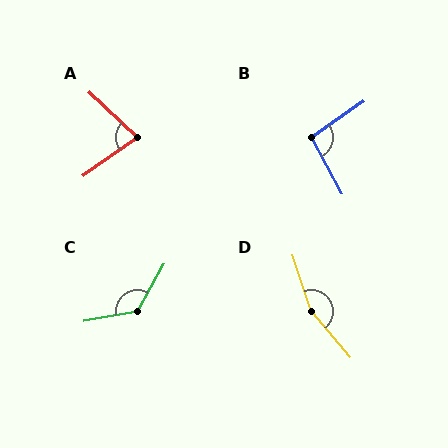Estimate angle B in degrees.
Approximately 96 degrees.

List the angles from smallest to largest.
A (78°), B (96°), C (130°), D (158°).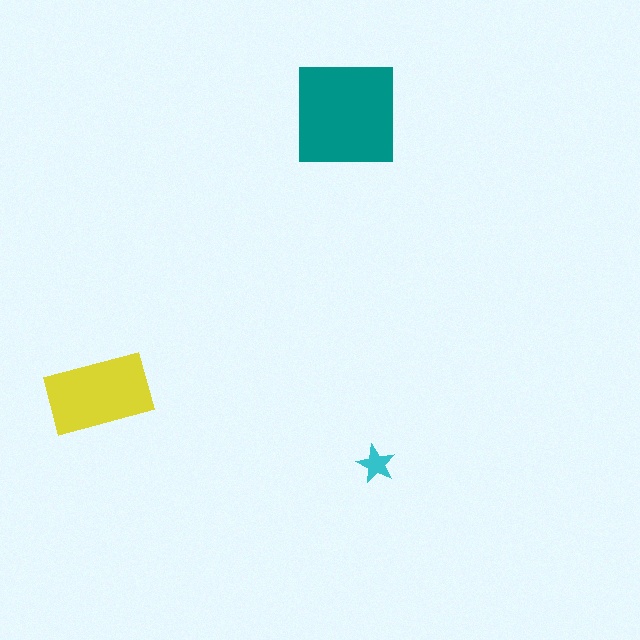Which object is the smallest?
The cyan star.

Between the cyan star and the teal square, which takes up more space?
The teal square.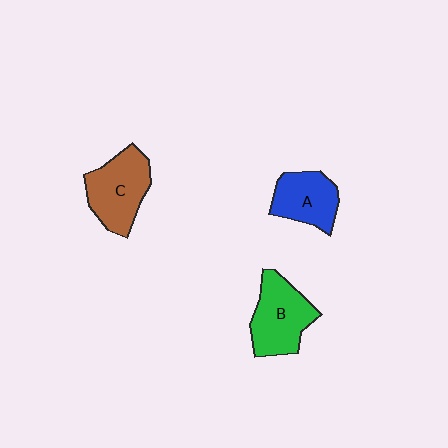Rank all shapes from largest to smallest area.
From largest to smallest: C (brown), B (green), A (blue).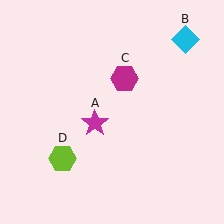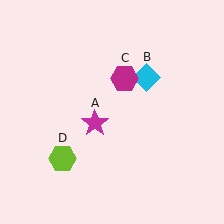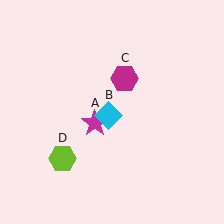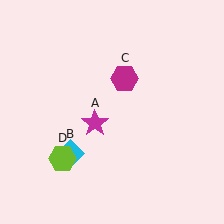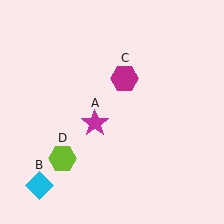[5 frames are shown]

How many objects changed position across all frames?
1 object changed position: cyan diamond (object B).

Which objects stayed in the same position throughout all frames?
Magenta star (object A) and magenta hexagon (object C) and lime hexagon (object D) remained stationary.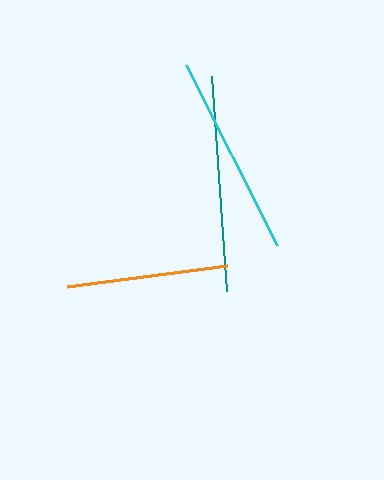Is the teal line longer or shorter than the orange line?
The teal line is longer than the orange line.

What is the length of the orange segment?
The orange segment is approximately 162 pixels long.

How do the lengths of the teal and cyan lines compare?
The teal and cyan lines are approximately the same length.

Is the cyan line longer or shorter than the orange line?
The cyan line is longer than the orange line.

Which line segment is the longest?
The teal line is the longest at approximately 216 pixels.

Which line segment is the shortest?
The orange line is the shortest at approximately 162 pixels.